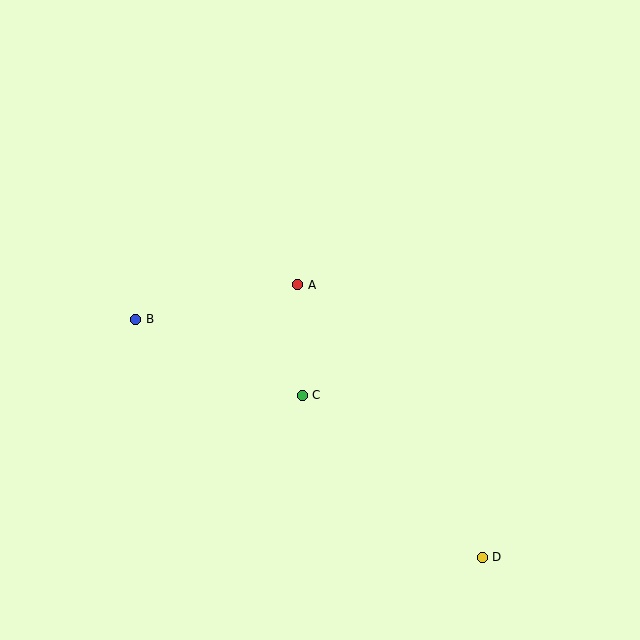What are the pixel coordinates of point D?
Point D is at (482, 557).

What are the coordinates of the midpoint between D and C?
The midpoint between D and C is at (392, 476).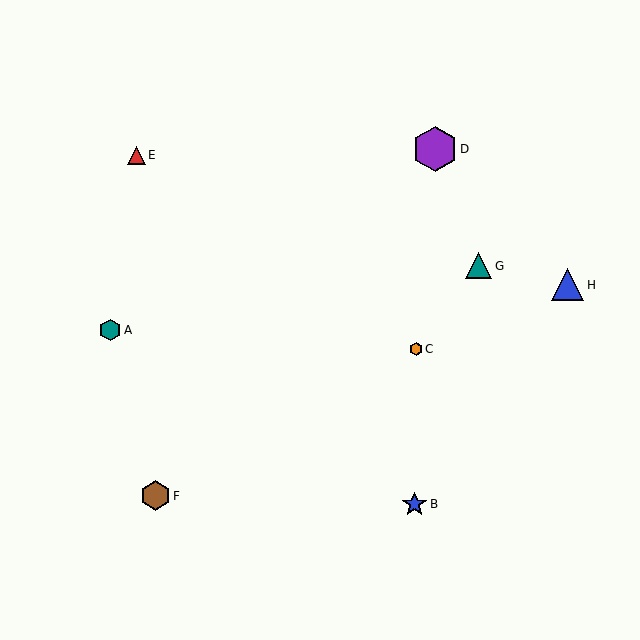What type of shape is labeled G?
Shape G is a teal triangle.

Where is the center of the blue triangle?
The center of the blue triangle is at (568, 285).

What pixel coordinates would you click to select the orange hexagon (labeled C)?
Click at (416, 349) to select the orange hexagon C.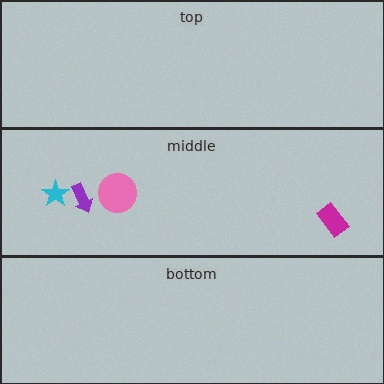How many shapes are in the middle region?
4.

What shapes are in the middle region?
The pink circle, the magenta rectangle, the purple arrow, the cyan star.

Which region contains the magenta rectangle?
The middle region.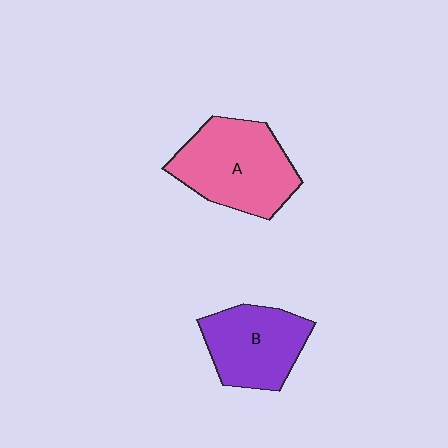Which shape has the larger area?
Shape A (pink).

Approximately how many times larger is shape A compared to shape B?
Approximately 1.3 times.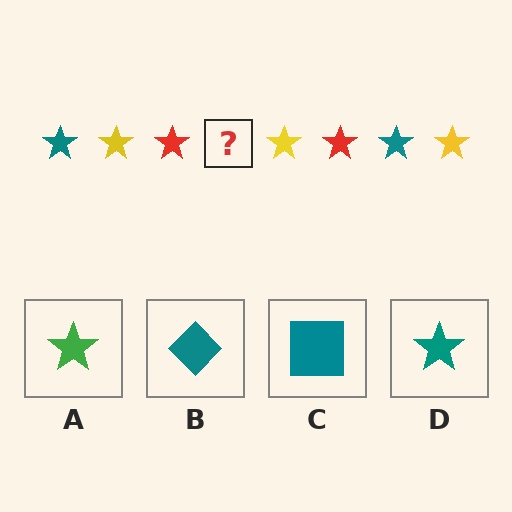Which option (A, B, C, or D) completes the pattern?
D.